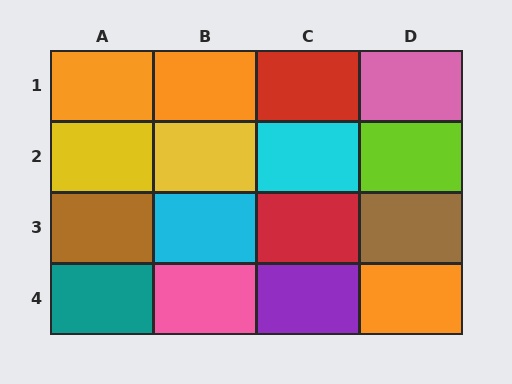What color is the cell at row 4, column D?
Orange.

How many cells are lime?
1 cell is lime.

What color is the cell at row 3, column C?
Red.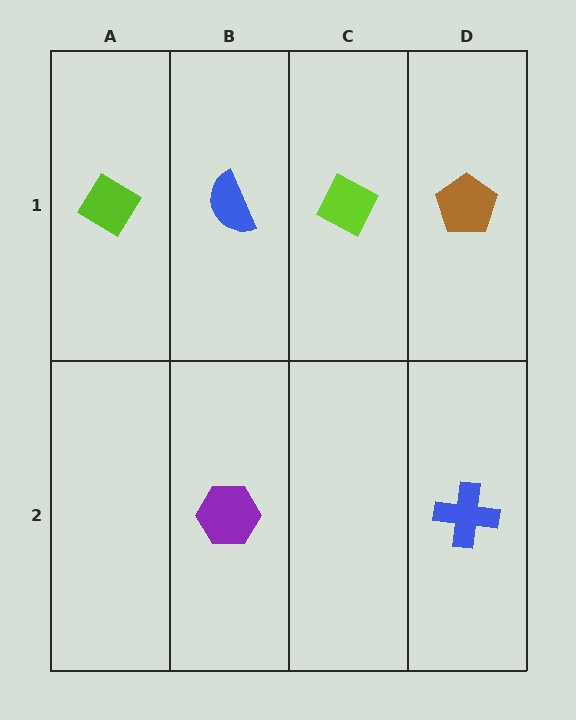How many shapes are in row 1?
4 shapes.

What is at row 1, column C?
A lime diamond.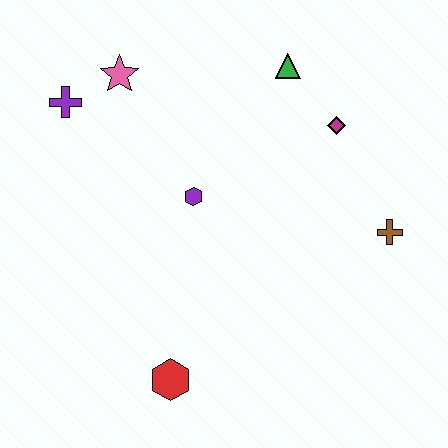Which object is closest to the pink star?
The purple cross is closest to the pink star.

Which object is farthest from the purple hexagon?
The brown cross is farthest from the purple hexagon.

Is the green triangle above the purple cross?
Yes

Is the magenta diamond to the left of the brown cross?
Yes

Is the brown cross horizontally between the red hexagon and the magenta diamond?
No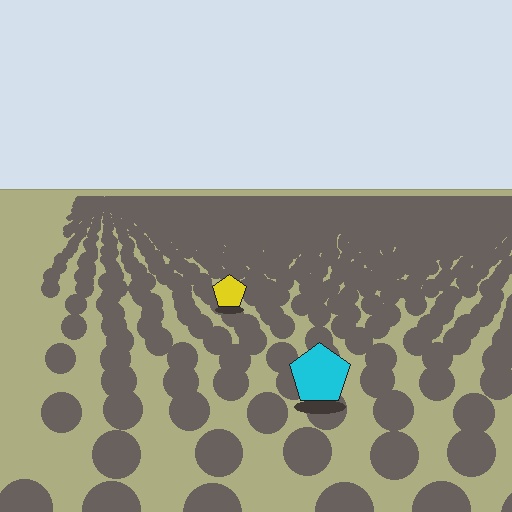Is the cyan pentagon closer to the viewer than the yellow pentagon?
Yes. The cyan pentagon is closer — you can tell from the texture gradient: the ground texture is coarser near it.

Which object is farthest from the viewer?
The yellow pentagon is farthest from the viewer. It appears smaller and the ground texture around it is denser.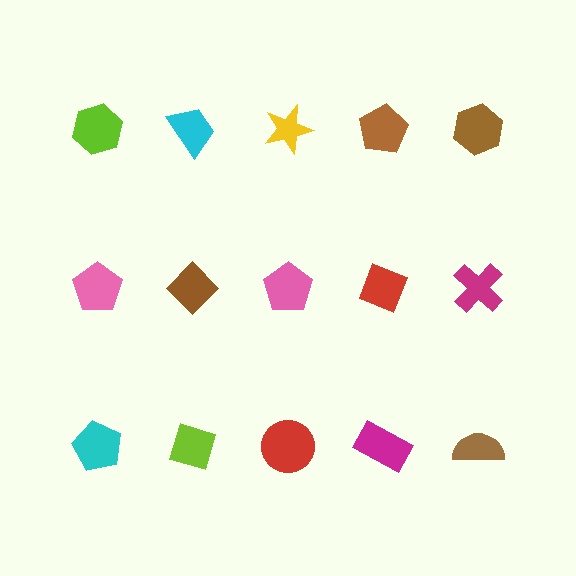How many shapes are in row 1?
5 shapes.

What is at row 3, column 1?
A cyan pentagon.